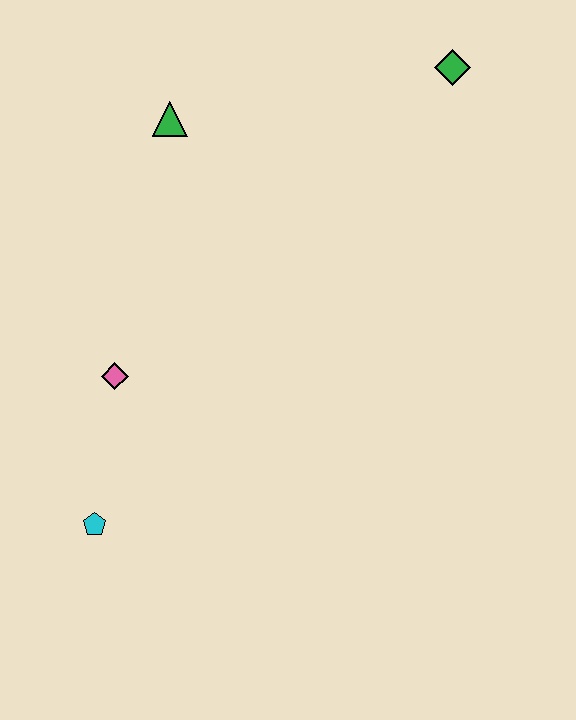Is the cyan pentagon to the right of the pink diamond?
No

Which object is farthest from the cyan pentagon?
The green diamond is farthest from the cyan pentagon.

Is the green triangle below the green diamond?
Yes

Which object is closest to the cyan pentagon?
The pink diamond is closest to the cyan pentagon.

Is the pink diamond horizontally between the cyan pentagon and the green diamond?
Yes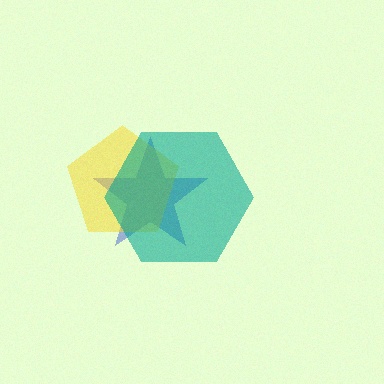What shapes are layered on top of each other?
The layered shapes are: a blue star, a yellow pentagon, a teal hexagon.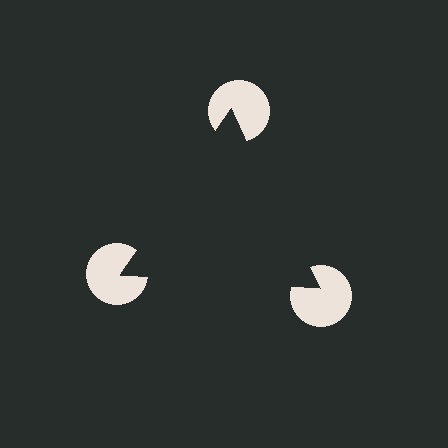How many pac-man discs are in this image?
There are 3 — one at each vertex of the illusory triangle.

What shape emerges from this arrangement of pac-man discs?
An illusory triangle — its edges are inferred from the aligned wedge cuts in the pac-man discs, not physically drawn.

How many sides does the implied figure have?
3 sides.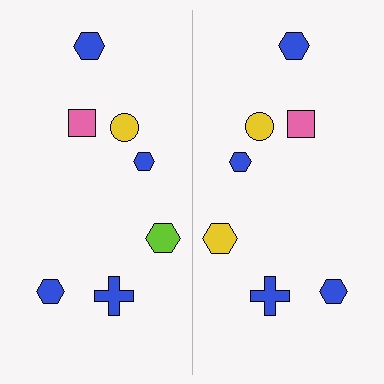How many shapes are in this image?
There are 14 shapes in this image.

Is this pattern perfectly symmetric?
No, the pattern is not perfectly symmetric. The yellow hexagon on the right side breaks the symmetry — its mirror counterpart is lime.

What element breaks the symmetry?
The yellow hexagon on the right side breaks the symmetry — its mirror counterpart is lime.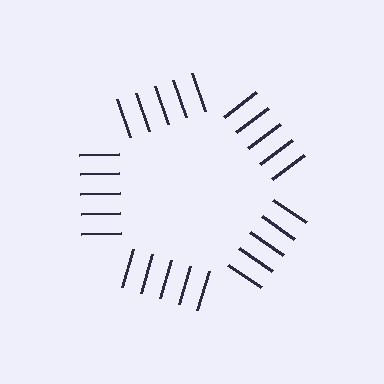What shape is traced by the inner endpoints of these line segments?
An illusory pentagon — the line segments terminate on its edges but no continuous stroke is drawn.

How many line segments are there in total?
25 — 5 along each of the 5 edges.